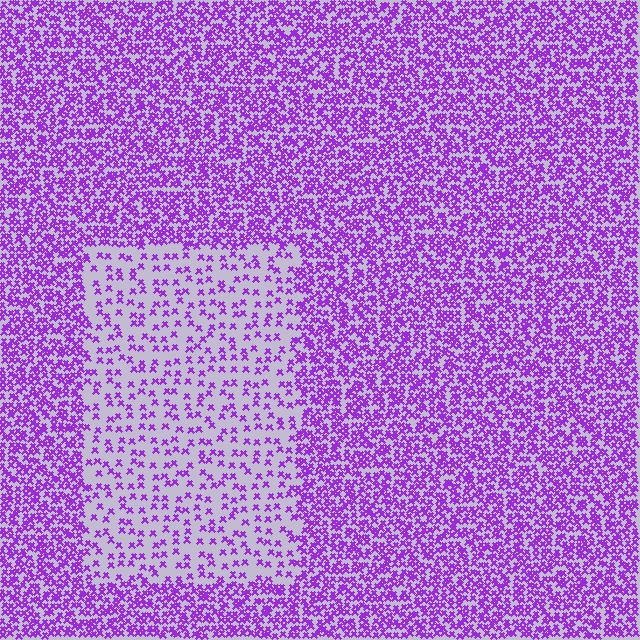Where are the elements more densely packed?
The elements are more densely packed outside the rectangle boundary.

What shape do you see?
I see a rectangle.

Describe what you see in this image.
The image contains small purple elements arranged at two different densities. A rectangle-shaped region is visible where the elements are less densely packed than the surrounding area.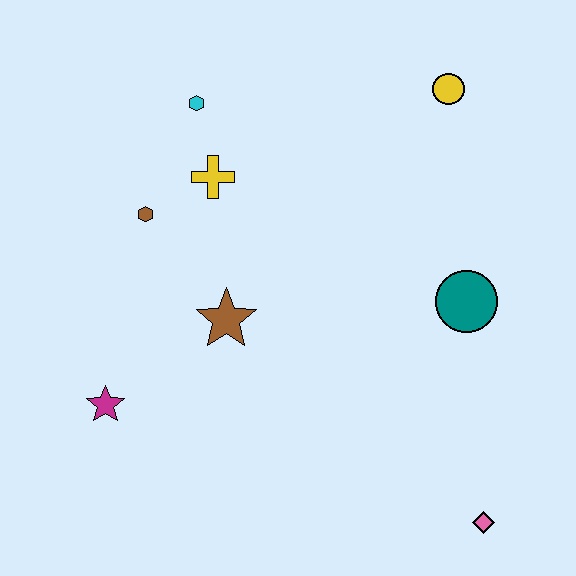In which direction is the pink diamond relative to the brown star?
The pink diamond is to the right of the brown star.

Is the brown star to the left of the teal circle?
Yes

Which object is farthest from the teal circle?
The magenta star is farthest from the teal circle.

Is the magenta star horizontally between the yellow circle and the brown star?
No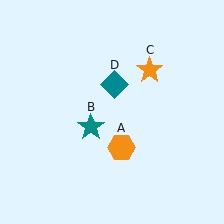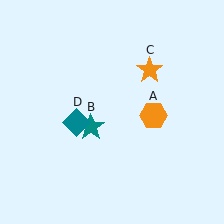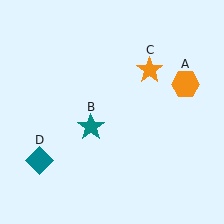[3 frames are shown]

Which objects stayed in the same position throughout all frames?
Teal star (object B) and orange star (object C) remained stationary.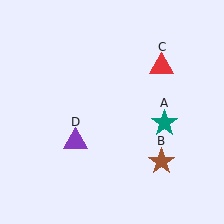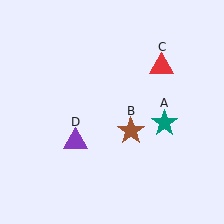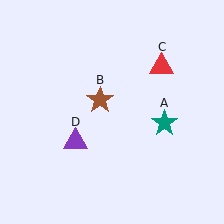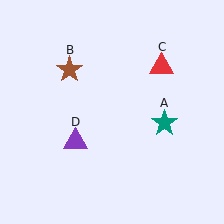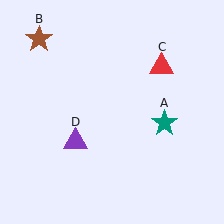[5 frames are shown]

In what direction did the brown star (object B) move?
The brown star (object B) moved up and to the left.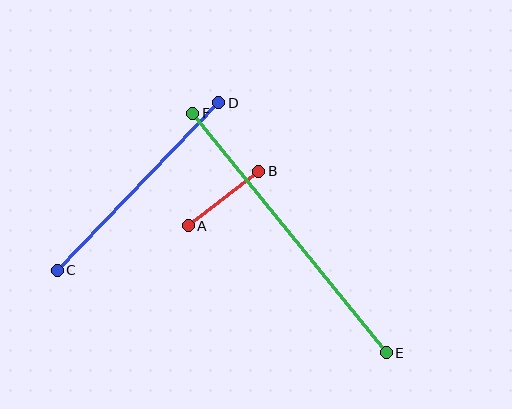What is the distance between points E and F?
The distance is approximately 308 pixels.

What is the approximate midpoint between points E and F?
The midpoint is at approximately (290, 233) pixels.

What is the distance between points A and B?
The distance is approximately 89 pixels.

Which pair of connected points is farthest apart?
Points E and F are farthest apart.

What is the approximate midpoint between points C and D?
The midpoint is at approximately (138, 186) pixels.